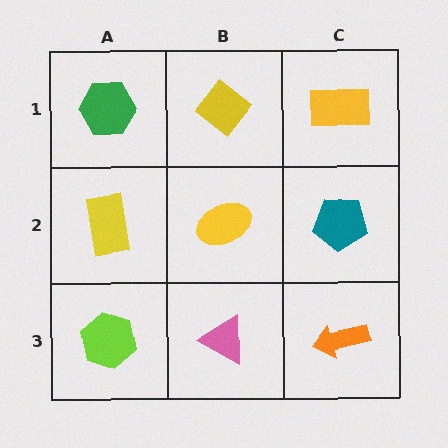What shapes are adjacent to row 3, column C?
A teal pentagon (row 2, column C), a pink triangle (row 3, column B).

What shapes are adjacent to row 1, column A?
A yellow rectangle (row 2, column A), a yellow diamond (row 1, column B).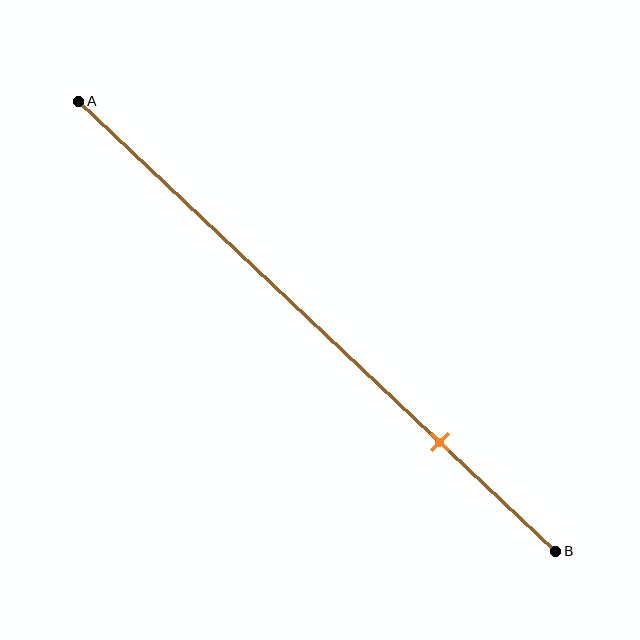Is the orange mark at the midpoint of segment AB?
No, the mark is at about 75% from A, not at the 50% midpoint.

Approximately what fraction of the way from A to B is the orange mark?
The orange mark is approximately 75% of the way from A to B.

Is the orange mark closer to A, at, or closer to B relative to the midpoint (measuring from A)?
The orange mark is closer to point B than the midpoint of segment AB.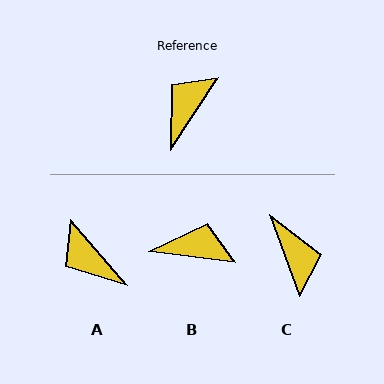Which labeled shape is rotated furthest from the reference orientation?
C, about 126 degrees away.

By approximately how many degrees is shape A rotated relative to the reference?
Approximately 74 degrees counter-clockwise.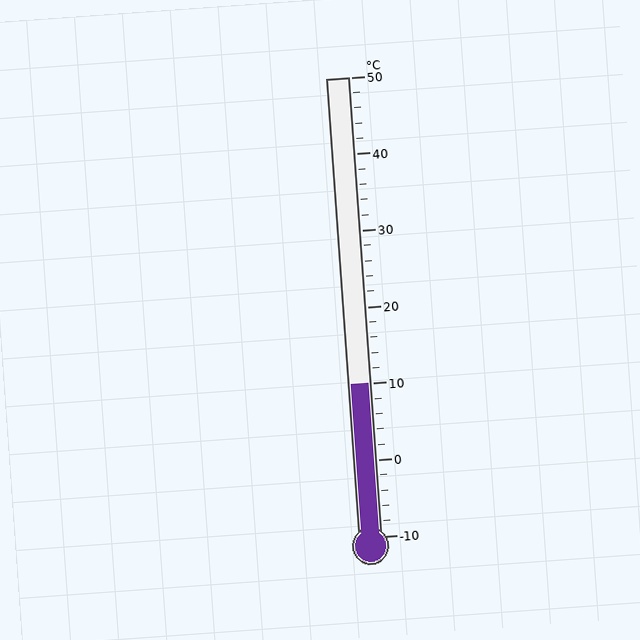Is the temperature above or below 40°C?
The temperature is below 40°C.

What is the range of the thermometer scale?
The thermometer scale ranges from -10°C to 50°C.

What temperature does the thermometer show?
The thermometer shows approximately 10°C.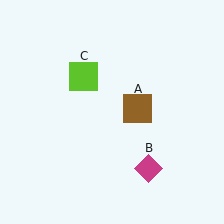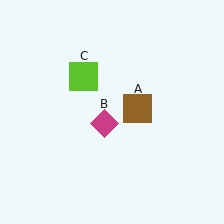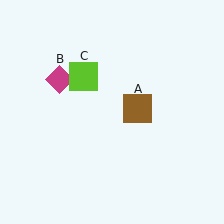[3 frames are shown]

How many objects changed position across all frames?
1 object changed position: magenta diamond (object B).